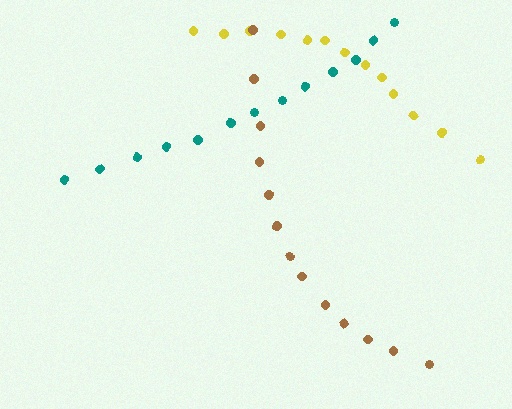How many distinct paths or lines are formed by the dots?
There are 3 distinct paths.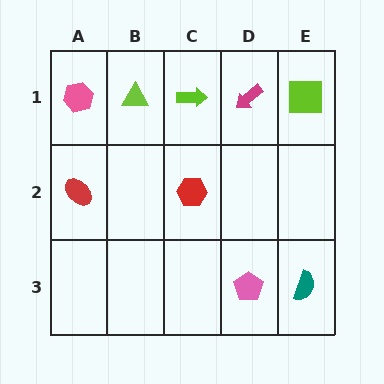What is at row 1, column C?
A lime arrow.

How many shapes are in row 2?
2 shapes.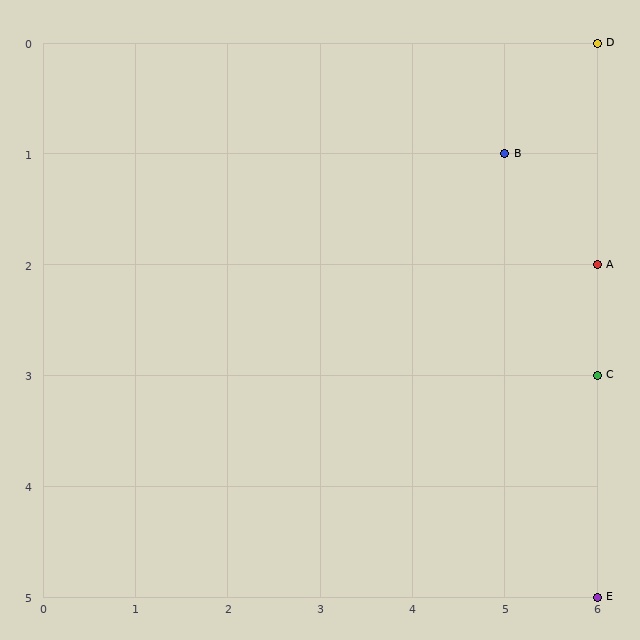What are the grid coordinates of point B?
Point B is at grid coordinates (5, 1).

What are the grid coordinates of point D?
Point D is at grid coordinates (6, 0).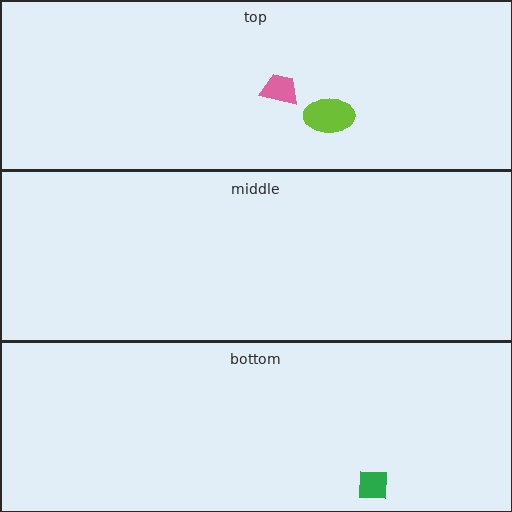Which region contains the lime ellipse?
The top region.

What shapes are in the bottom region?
The green square.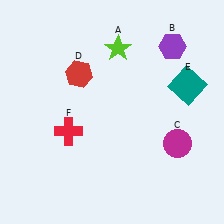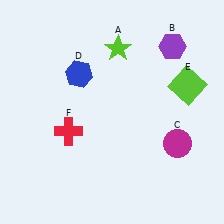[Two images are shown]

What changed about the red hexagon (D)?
In Image 1, D is red. In Image 2, it changed to blue.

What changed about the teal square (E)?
In Image 1, E is teal. In Image 2, it changed to lime.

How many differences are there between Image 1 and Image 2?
There are 2 differences between the two images.